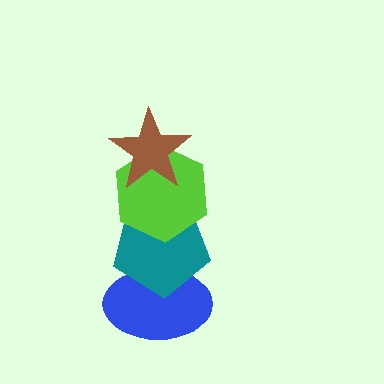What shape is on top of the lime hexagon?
The brown star is on top of the lime hexagon.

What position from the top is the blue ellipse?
The blue ellipse is 4th from the top.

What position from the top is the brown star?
The brown star is 1st from the top.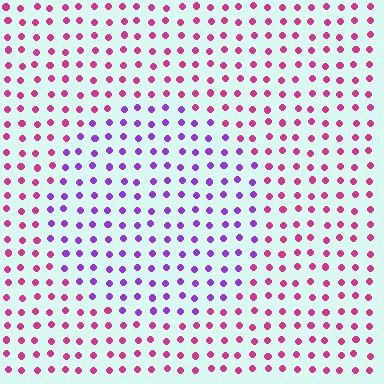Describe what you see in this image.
The image is filled with small magenta elements in a uniform arrangement. A circle-shaped region is visible where the elements are tinted to a slightly different hue, forming a subtle color boundary.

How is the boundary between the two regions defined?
The boundary is defined purely by a slight shift in hue (about 47 degrees). Spacing, size, and orientation are identical on both sides.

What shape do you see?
I see a circle.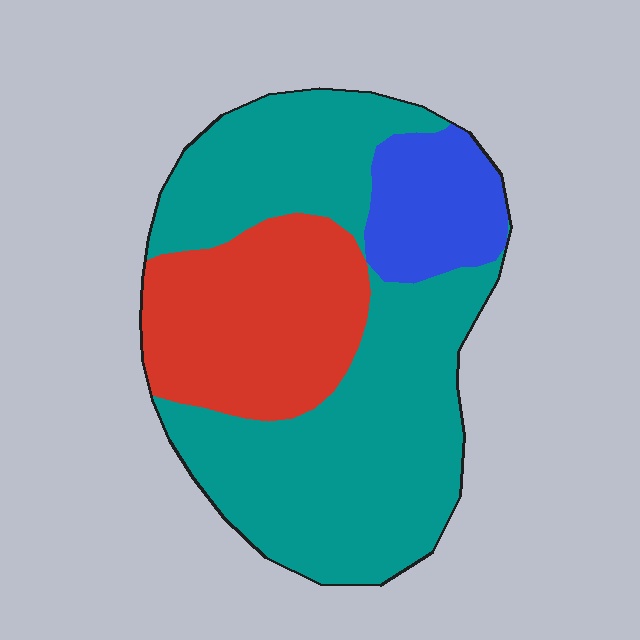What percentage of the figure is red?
Red takes up between a sixth and a third of the figure.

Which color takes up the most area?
Teal, at roughly 60%.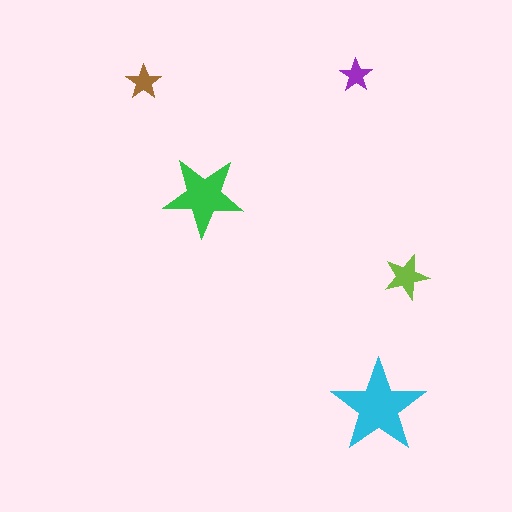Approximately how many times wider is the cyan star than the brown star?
About 2.5 times wider.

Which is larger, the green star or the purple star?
The green one.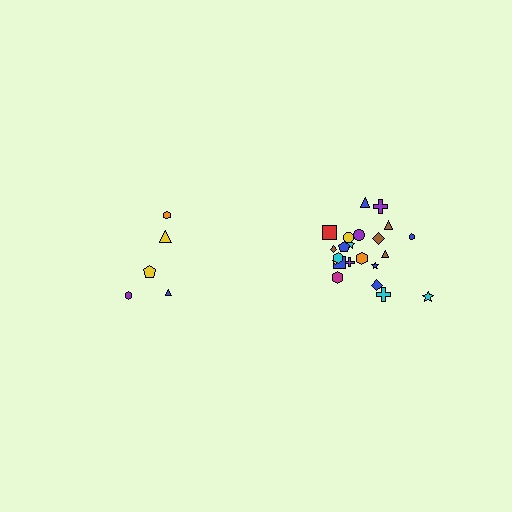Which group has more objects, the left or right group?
The right group.